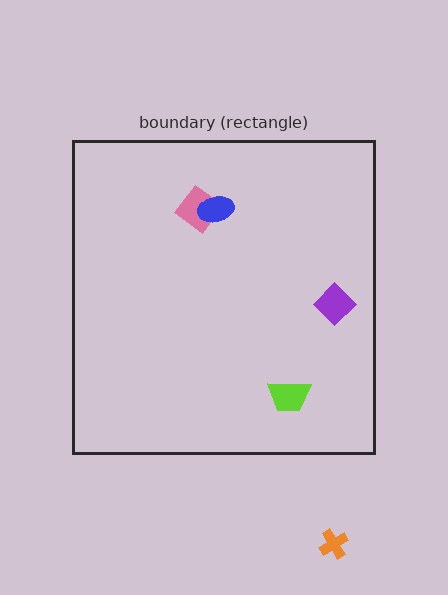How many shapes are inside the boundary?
4 inside, 1 outside.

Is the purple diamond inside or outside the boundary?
Inside.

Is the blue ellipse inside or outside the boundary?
Inside.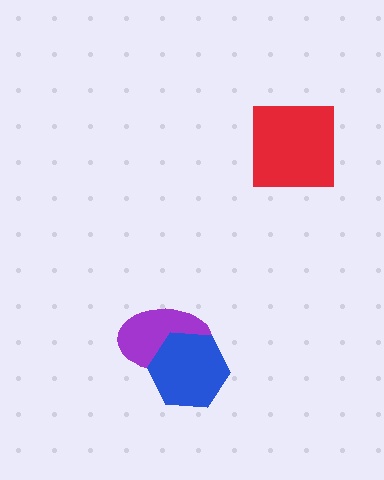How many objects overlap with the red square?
0 objects overlap with the red square.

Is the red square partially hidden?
No, no other shape covers it.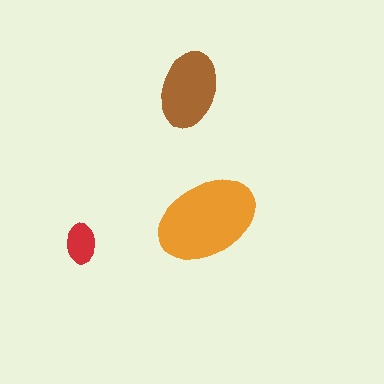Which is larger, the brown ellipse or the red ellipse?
The brown one.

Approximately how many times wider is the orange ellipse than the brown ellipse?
About 1.5 times wider.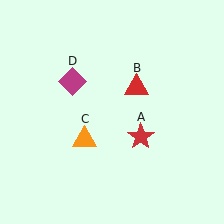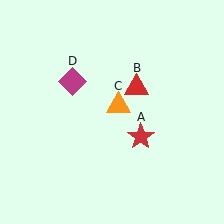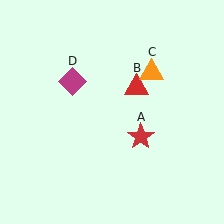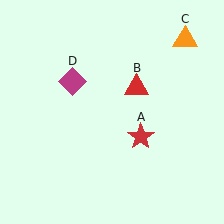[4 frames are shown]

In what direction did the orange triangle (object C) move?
The orange triangle (object C) moved up and to the right.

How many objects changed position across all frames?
1 object changed position: orange triangle (object C).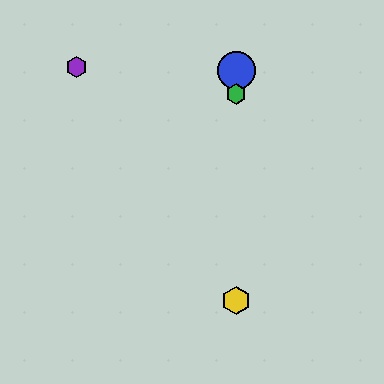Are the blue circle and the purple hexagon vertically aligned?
No, the blue circle is at x≈236 and the purple hexagon is at x≈77.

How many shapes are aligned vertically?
4 shapes (the red hexagon, the blue circle, the green hexagon, the yellow hexagon) are aligned vertically.